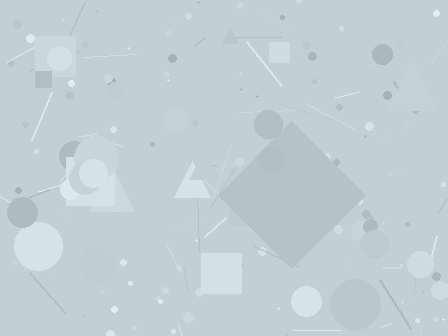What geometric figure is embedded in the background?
A diamond is embedded in the background.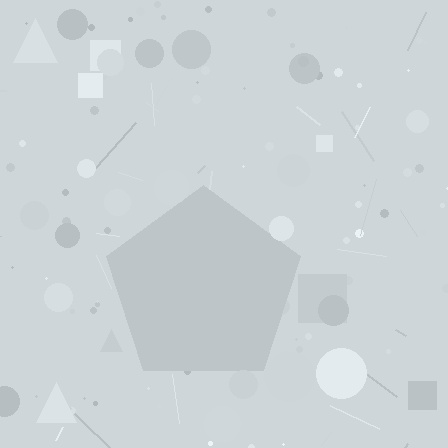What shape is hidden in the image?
A pentagon is hidden in the image.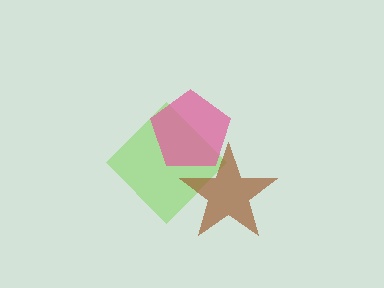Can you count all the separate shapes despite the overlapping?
Yes, there are 3 separate shapes.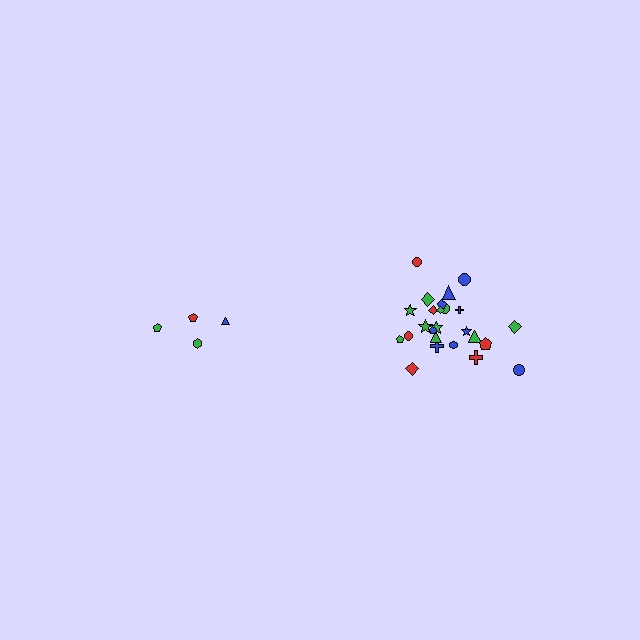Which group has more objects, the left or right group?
The right group.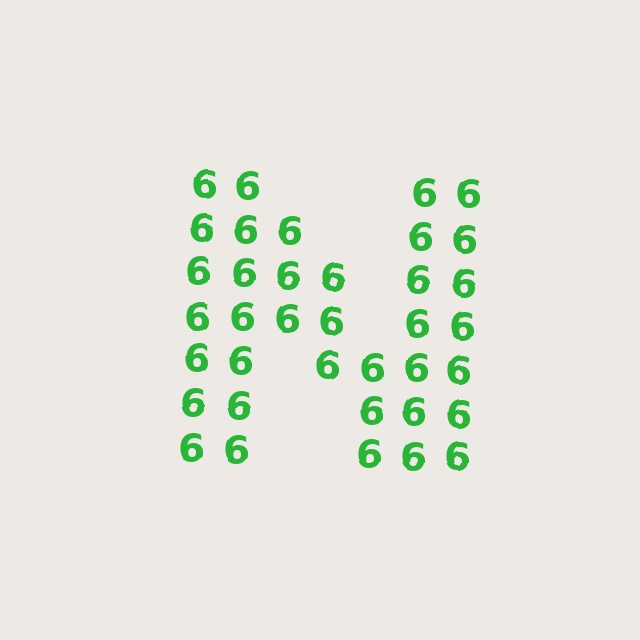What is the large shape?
The large shape is the letter N.